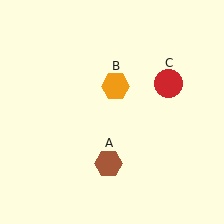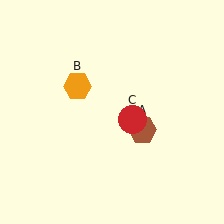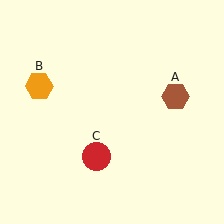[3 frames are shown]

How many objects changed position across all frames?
3 objects changed position: brown hexagon (object A), orange hexagon (object B), red circle (object C).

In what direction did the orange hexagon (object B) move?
The orange hexagon (object B) moved left.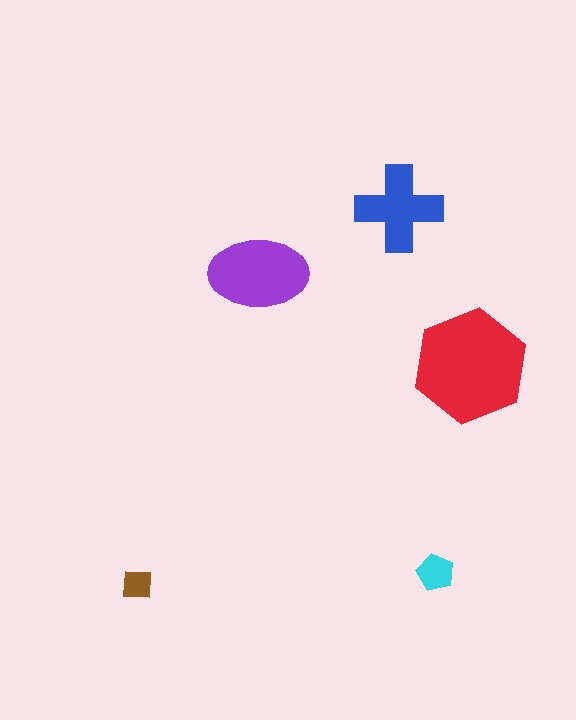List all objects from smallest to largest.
The brown square, the cyan pentagon, the blue cross, the purple ellipse, the red hexagon.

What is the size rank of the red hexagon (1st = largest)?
1st.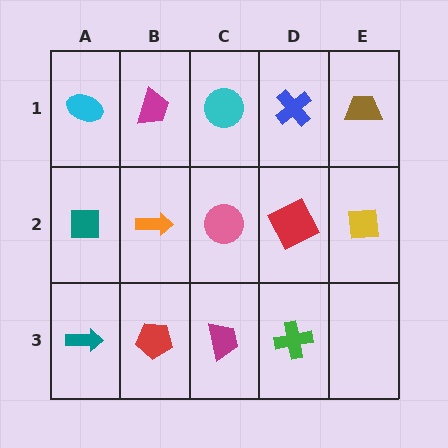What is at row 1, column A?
A cyan ellipse.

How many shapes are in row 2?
5 shapes.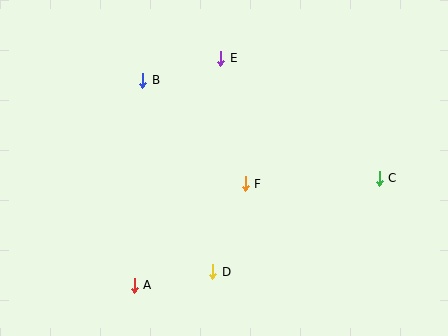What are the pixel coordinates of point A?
Point A is at (134, 285).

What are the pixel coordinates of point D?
Point D is at (213, 272).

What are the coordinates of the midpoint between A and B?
The midpoint between A and B is at (139, 183).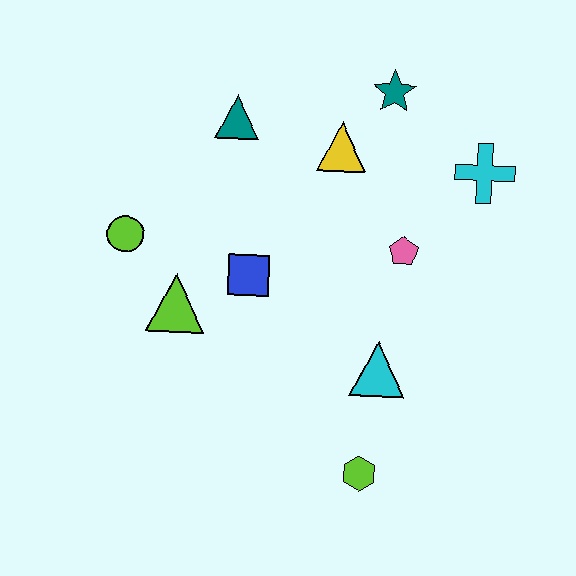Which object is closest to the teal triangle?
The yellow triangle is closest to the teal triangle.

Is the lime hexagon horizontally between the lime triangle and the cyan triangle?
Yes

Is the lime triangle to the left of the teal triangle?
Yes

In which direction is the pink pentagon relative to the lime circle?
The pink pentagon is to the right of the lime circle.